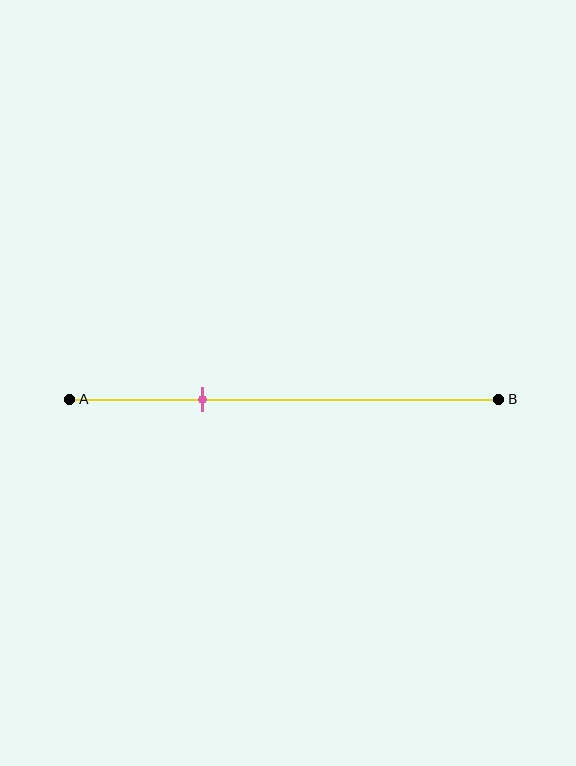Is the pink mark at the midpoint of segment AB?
No, the mark is at about 30% from A, not at the 50% midpoint.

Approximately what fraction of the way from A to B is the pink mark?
The pink mark is approximately 30% of the way from A to B.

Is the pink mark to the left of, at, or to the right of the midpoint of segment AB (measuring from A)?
The pink mark is to the left of the midpoint of segment AB.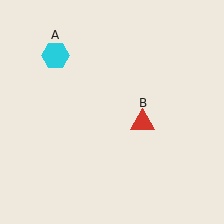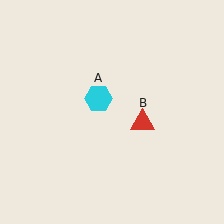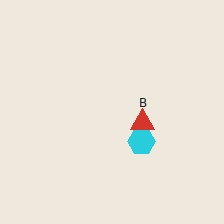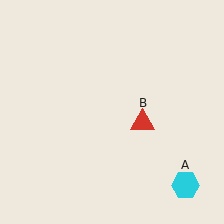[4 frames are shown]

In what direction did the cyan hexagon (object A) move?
The cyan hexagon (object A) moved down and to the right.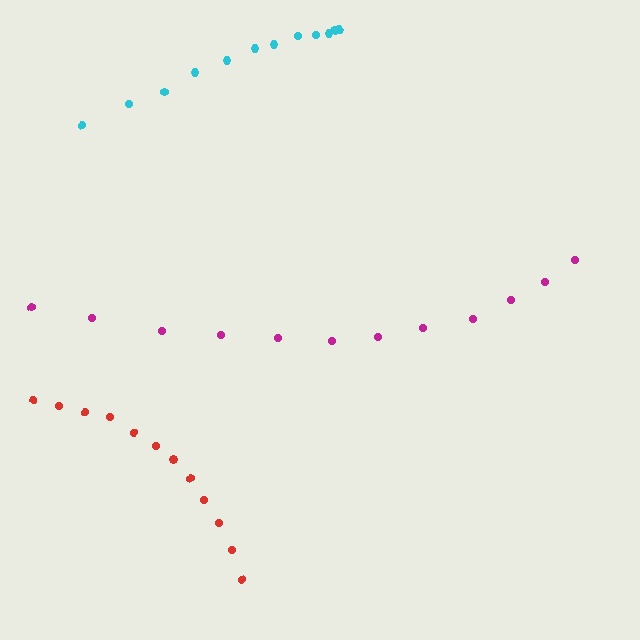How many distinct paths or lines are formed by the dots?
There are 3 distinct paths.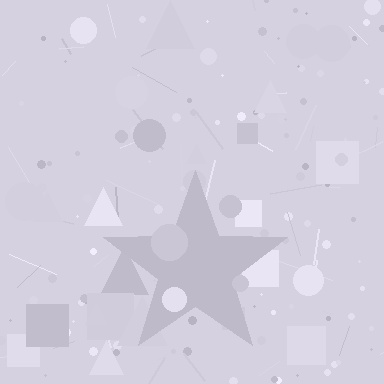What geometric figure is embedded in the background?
A star is embedded in the background.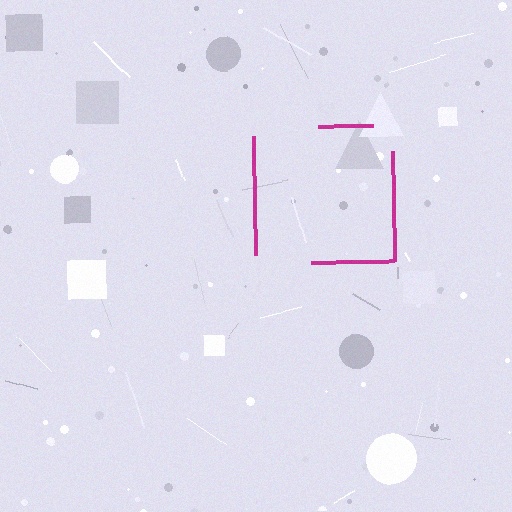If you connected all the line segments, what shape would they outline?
They would outline a square.